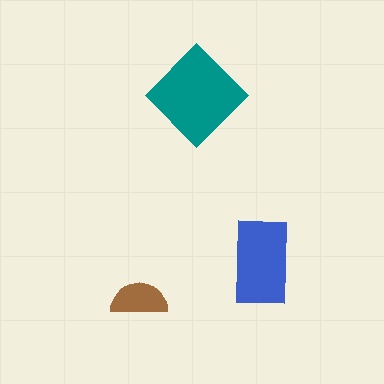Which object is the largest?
The teal diamond.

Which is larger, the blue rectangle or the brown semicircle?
The blue rectangle.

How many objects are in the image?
There are 3 objects in the image.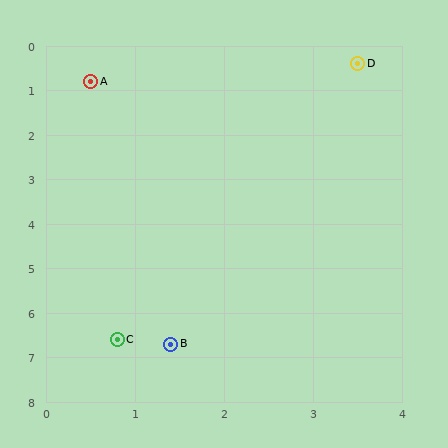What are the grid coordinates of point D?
Point D is at approximately (3.5, 0.4).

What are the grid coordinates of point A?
Point A is at approximately (0.5, 0.8).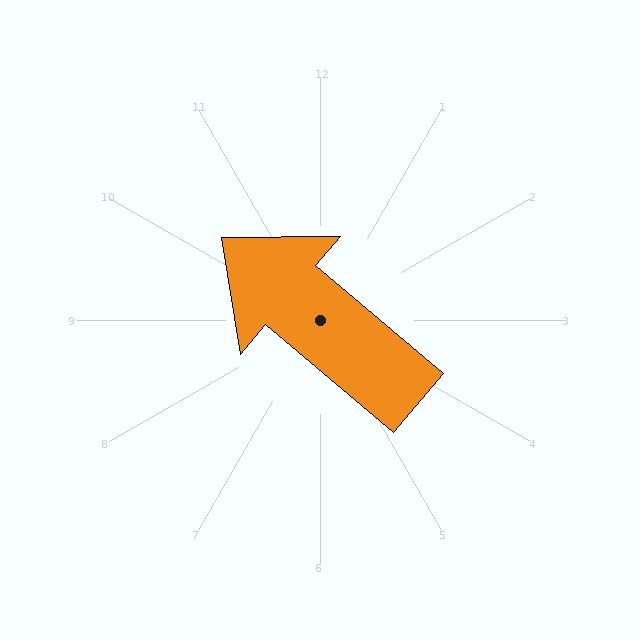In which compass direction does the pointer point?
Northwest.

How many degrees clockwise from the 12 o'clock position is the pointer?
Approximately 310 degrees.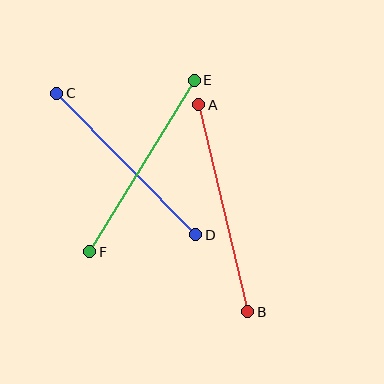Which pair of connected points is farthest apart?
Points A and B are farthest apart.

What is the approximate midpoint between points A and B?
The midpoint is at approximately (223, 208) pixels.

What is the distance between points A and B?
The distance is approximately 213 pixels.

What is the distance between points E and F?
The distance is approximately 201 pixels.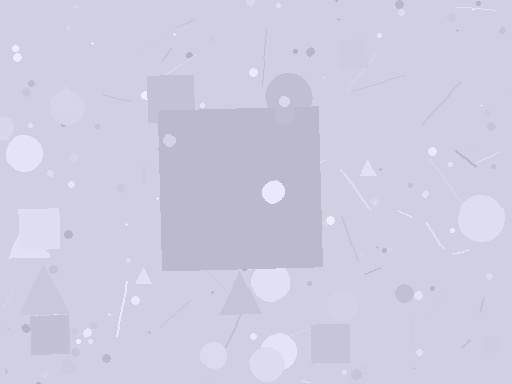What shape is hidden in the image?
A square is hidden in the image.